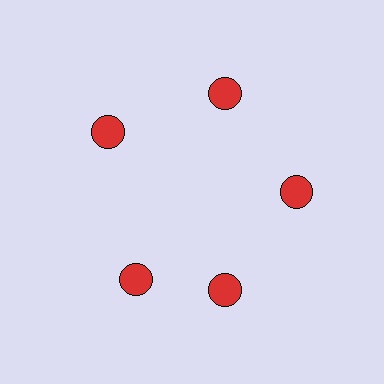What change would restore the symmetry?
The symmetry would be restored by rotating it back into even spacing with its neighbors so that all 5 circles sit at equal angles and equal distance from the center.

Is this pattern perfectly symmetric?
No. The 5 red circles are arranged in a ring, but one element near the 8 o'clock position is rotated out of alignment along the ring, breaking the 5-fold rotational symmetry.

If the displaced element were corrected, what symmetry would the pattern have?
It would have 5-fold rotational symmetry — the pattern would map onto itself every 72 degrees.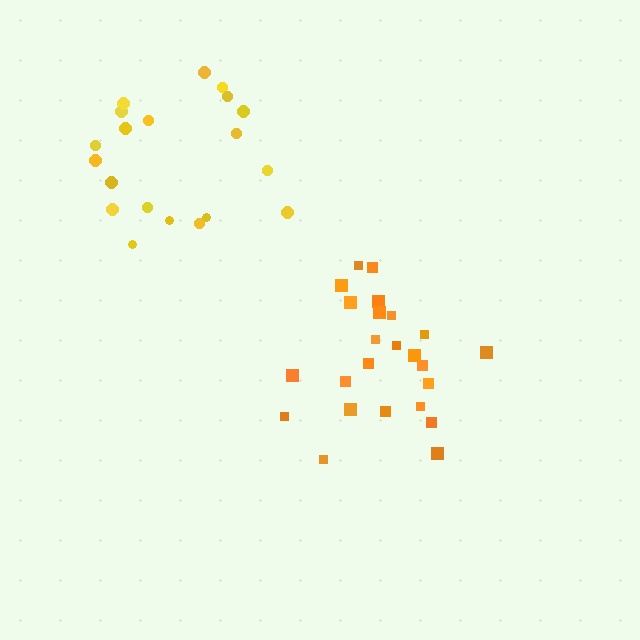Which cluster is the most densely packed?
Orange.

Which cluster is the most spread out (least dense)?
Yellow.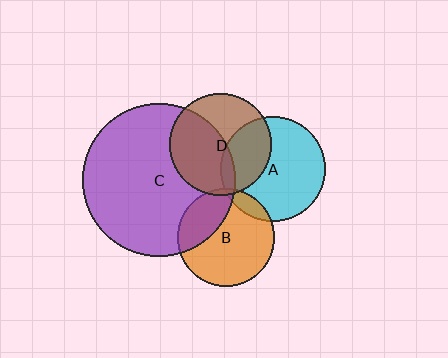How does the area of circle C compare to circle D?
Approximately 2.3 times.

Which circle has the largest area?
Circle C (purple).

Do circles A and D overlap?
Yes.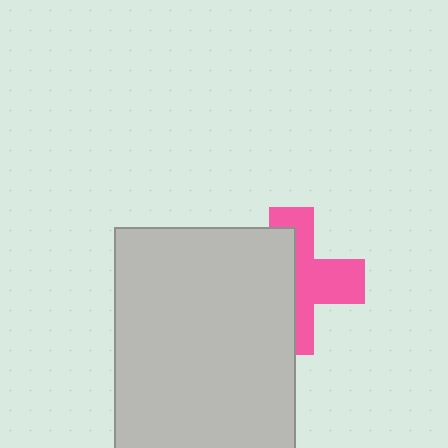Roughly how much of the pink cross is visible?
About half of it is visible (roughly 49%).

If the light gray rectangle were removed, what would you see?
You would see the complete pink cross.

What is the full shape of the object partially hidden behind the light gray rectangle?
The partially hidden object is a pink cross.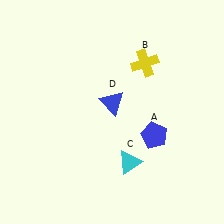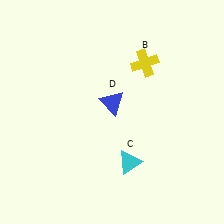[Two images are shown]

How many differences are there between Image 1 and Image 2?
There is 1 difference between the two images.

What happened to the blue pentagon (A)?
The blue pentagon (A) was removed in Image 2. It was in the bottom-right area of Image 1.